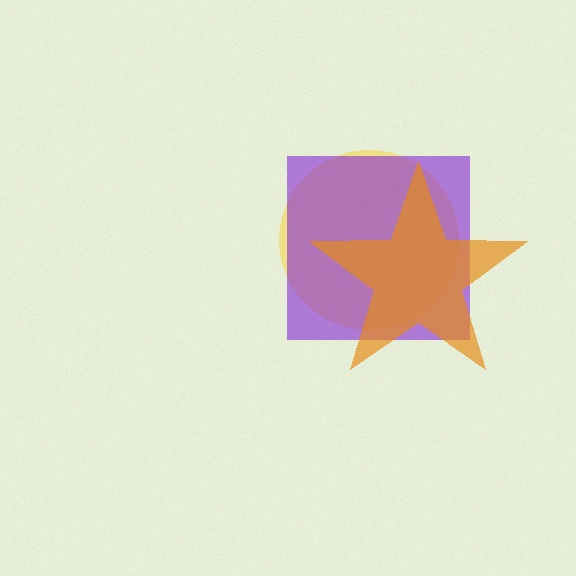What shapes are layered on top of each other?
The layered shapes are: a yellow circle, a purple square, an orange star.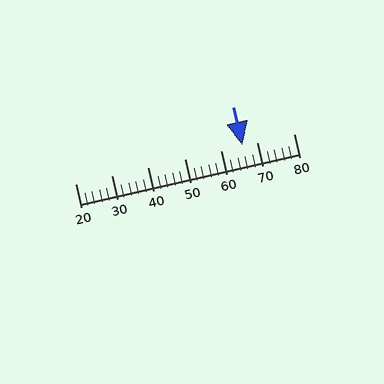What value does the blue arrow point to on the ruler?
The blue arrow points to approximately 66.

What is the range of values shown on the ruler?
The ruler shows values from 20 to 80.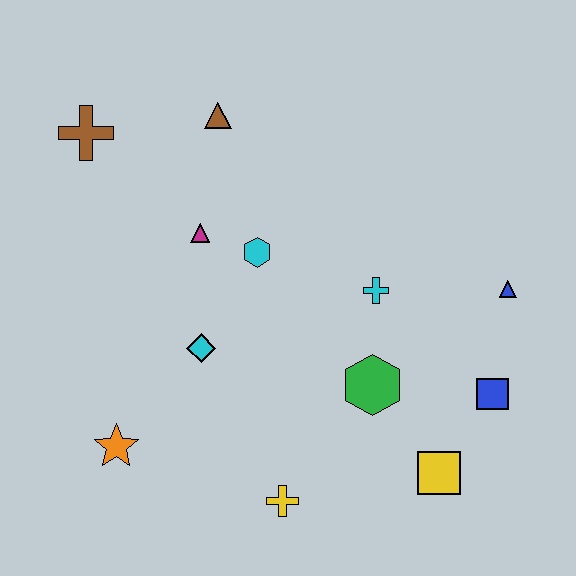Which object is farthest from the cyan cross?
The brown cross is farthest from the cyan cross.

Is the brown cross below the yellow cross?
No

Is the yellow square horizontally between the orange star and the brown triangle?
No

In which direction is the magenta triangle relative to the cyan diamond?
The magenta triangle is above the cyan diamond.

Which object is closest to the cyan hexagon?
The magenta triangle is closest to the cyan hexagon.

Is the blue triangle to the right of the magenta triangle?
Yes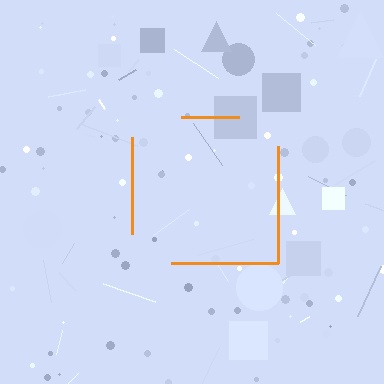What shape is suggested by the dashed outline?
The dashed outline suggests a square.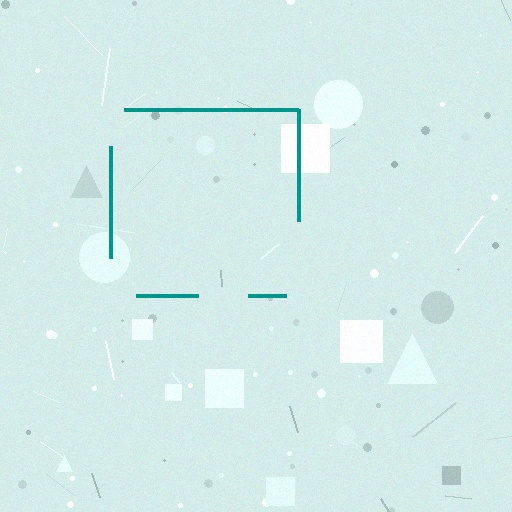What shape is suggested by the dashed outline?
The dashed outline suggests a square.